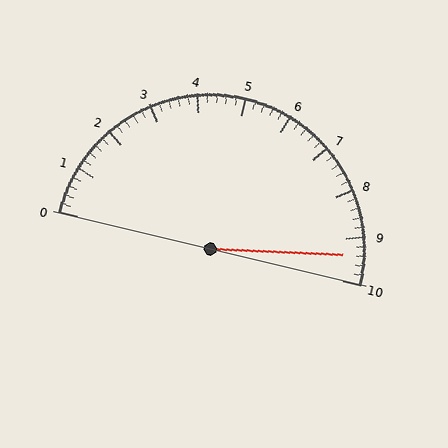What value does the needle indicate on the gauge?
The needle indicates approximately 9.4.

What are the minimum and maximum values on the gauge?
The gauge ranges from 0 to 10.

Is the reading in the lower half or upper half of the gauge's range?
The reading is in the upper half of the range (0 to 10).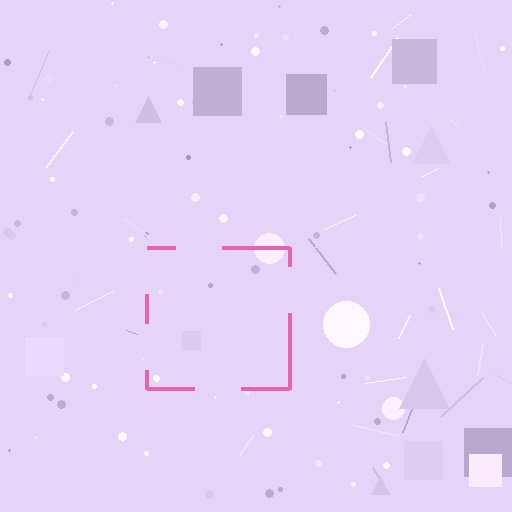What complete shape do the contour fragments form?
The contour fragments form a square.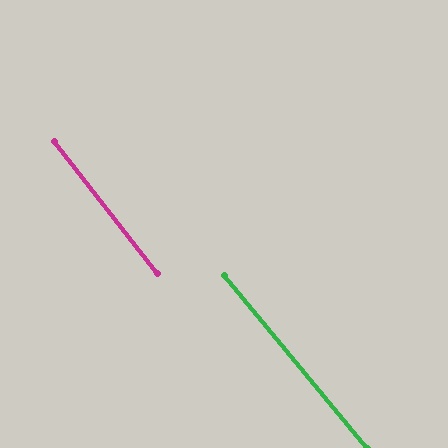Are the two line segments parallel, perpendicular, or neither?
Parallel — their directions differ by only 1.6°.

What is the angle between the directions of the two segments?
Approximately 2 degrees.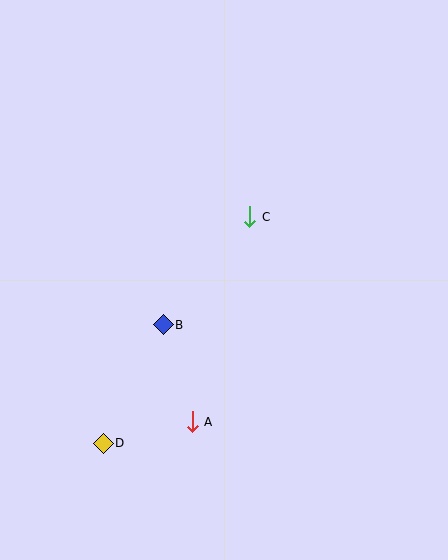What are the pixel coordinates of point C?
Point C is at (250, 217).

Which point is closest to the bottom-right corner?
Point A is closest to the bottom-right corner.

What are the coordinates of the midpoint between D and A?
The midpoint between D and A is at (148, 432).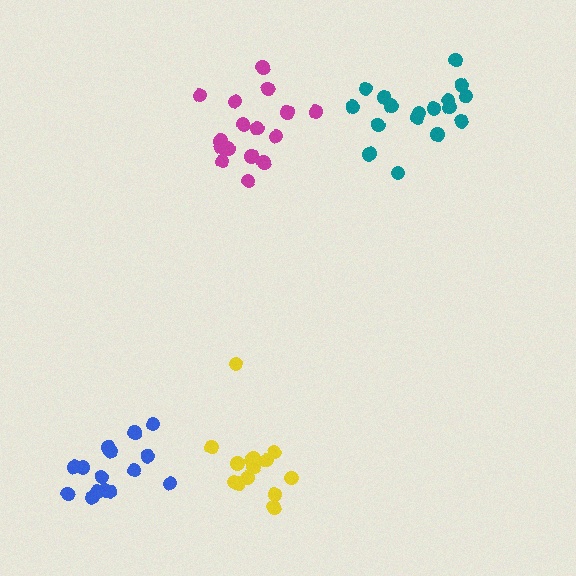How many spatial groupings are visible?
There are 4 spatial groupings.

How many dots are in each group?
Group 1: 14 dots, Group 2: 17 dots, Group 3: 17 dots, Group 4: 15 dots (63 total).